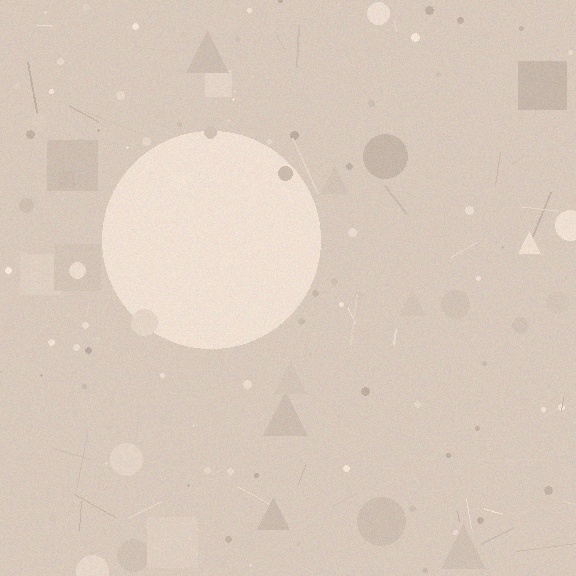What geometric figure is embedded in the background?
A circle is embedded in the background.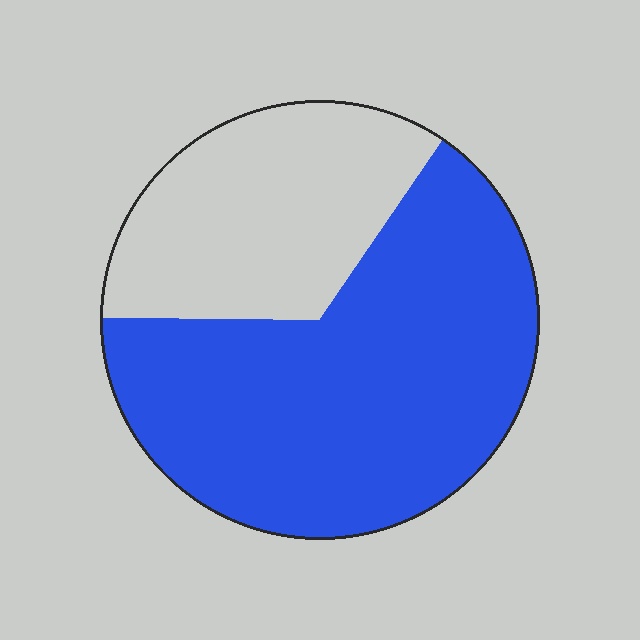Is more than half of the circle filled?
Yes.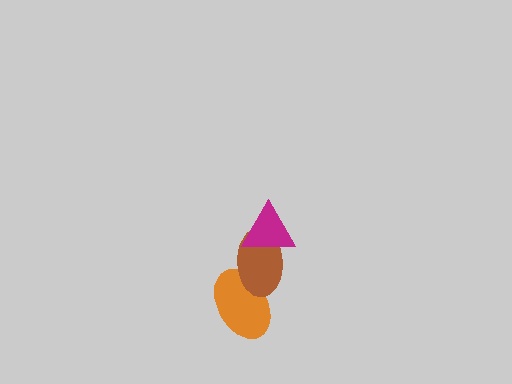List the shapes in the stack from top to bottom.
From top to bottom: the magenta triangle, the brown ellipse, the orange ellipse.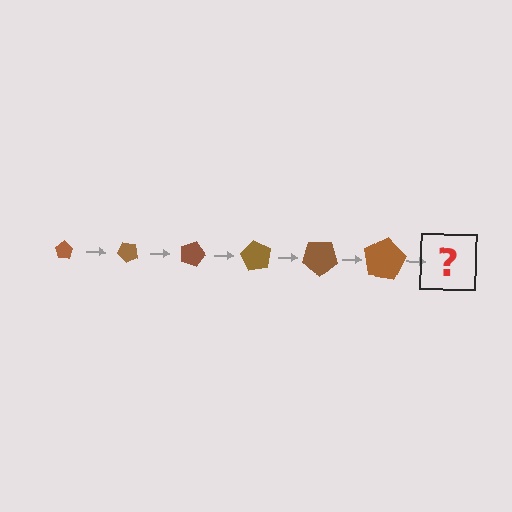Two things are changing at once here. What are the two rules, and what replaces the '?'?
The two rules are that the pentagon grows larger each step and it rotates 45 degrees each step. The '?' should be a pentagon, larger than the previous one and rotated 270 degrees from the start.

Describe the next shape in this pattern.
It should be a pentagon, larger than the previous one and rotated 270 degrees from the start.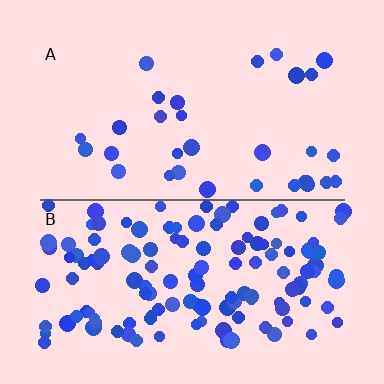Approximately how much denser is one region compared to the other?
Approximately 4.2× — region B over region A.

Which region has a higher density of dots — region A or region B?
B (the bottom).